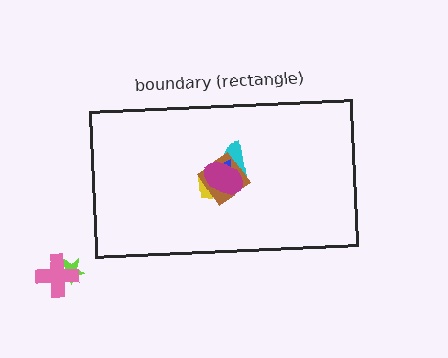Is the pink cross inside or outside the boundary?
Outside.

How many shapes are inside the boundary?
5 inside, 2 outside.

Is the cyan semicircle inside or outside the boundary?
Inside.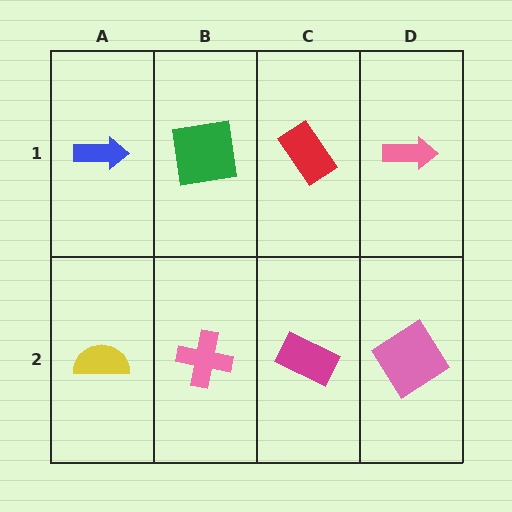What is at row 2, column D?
A pink diamond.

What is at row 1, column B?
A green square.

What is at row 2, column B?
A pink cross.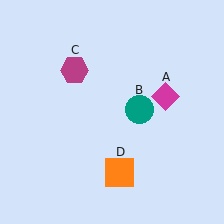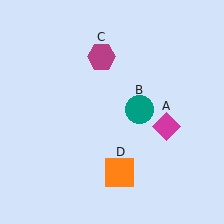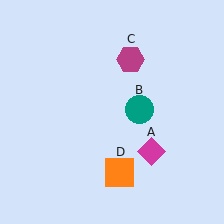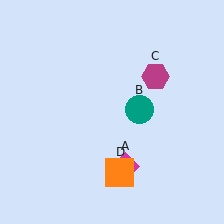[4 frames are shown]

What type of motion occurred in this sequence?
The magenta diamond (object A), magenta hexagon (object C) rotated clockwise around the center of the scene.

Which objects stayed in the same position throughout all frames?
Teal circle (object B) and orange square (object D) remained stationary.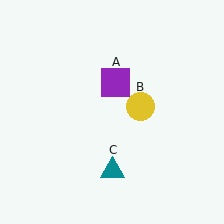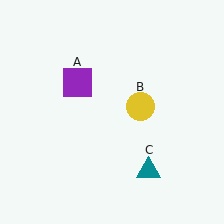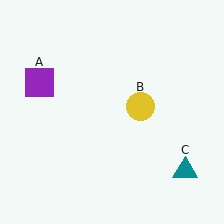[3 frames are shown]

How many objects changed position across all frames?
2 objects changed position: purple square (object A), teal triangle (object C).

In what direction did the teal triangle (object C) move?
The teal triangle (object C) moved right.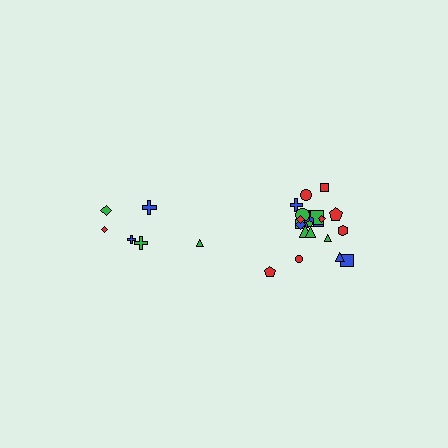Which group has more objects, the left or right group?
The right group.